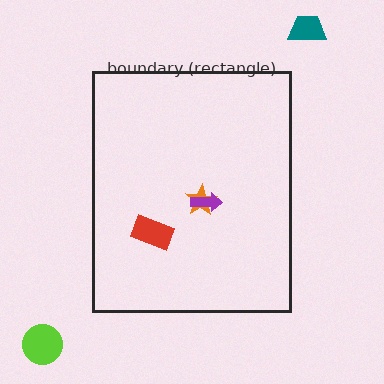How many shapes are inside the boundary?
3 inside, 2 outside.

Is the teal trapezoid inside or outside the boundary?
Outside.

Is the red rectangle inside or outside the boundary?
Inside.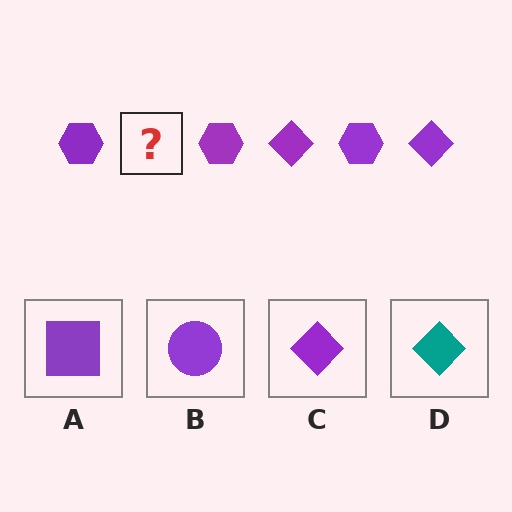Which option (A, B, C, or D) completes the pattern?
C.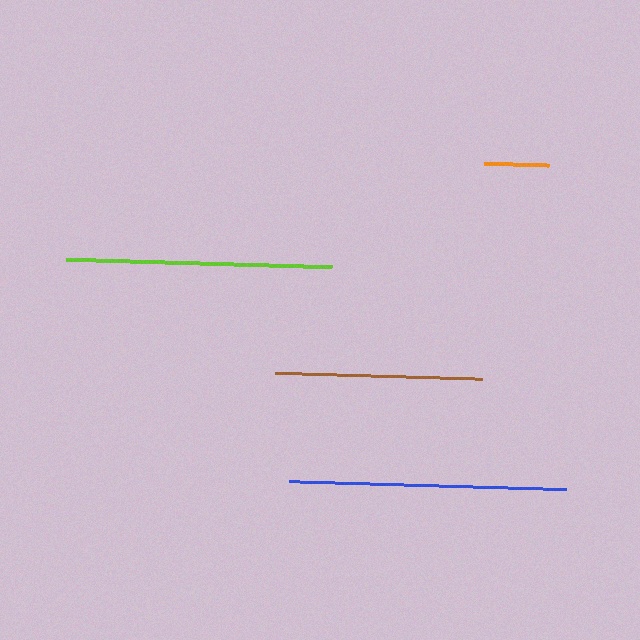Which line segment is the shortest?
The orange line is the shortest at approximately 66 pixels.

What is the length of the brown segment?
The brown segment is approximately 207 pixels long.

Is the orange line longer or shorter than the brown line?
The brown line is longer than the orange line.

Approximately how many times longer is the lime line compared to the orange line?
The lime line is approximately 4.0 times the length of the orange line.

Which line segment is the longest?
The blue line is the longest at approximately 277 pixels.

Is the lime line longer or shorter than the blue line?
The blue line is longer than the lime line.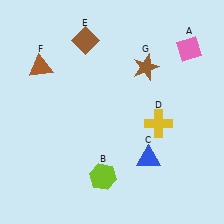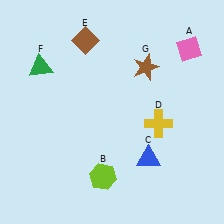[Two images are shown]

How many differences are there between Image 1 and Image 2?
There is 1 difference between the two images.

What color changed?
The triangle (F) changed from brown in Image 1 to green in Image 2.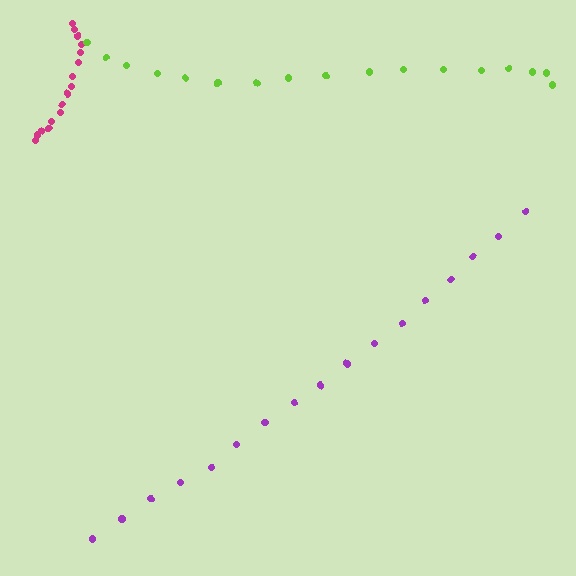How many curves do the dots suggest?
There are 3 distinct paths.